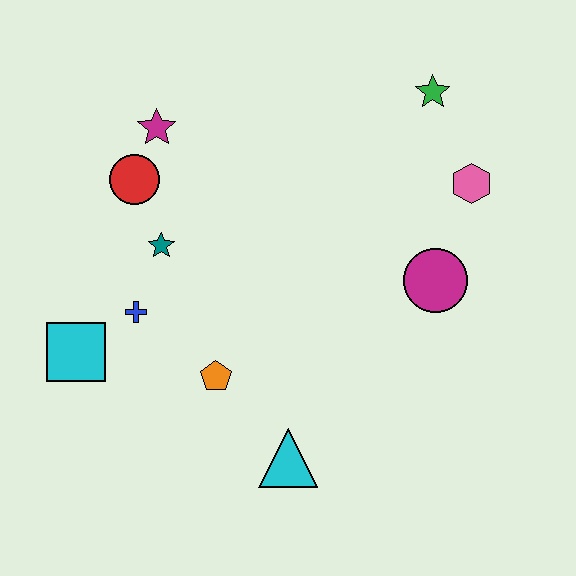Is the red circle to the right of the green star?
No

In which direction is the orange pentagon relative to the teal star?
The orange pentagon is below the teal star.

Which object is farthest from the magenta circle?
The cyan square is farthest from the magenta circle.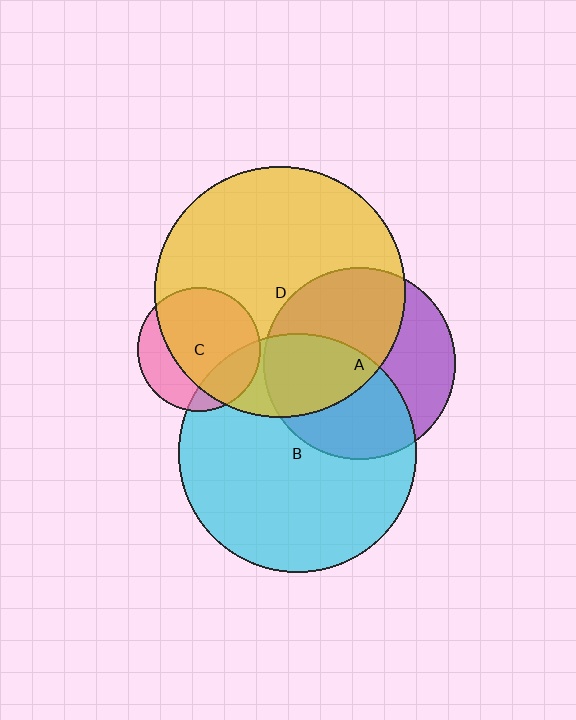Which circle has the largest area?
Circle D (yellow).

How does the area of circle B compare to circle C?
Approximately 3.7 times.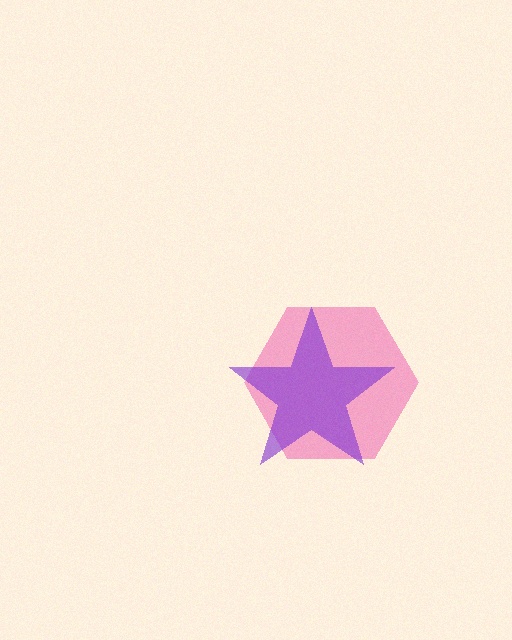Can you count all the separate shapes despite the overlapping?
Yes, there are 2 separate shapes.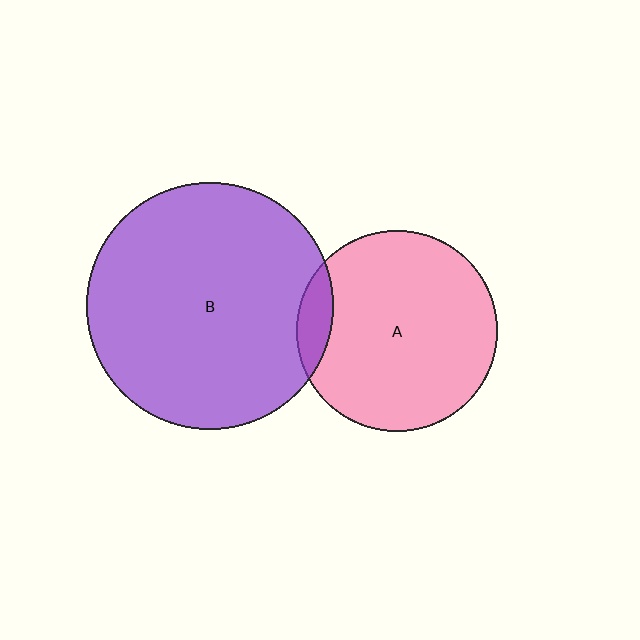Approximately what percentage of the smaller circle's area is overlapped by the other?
Approximately 10%.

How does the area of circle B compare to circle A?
Approximately 1.5 times.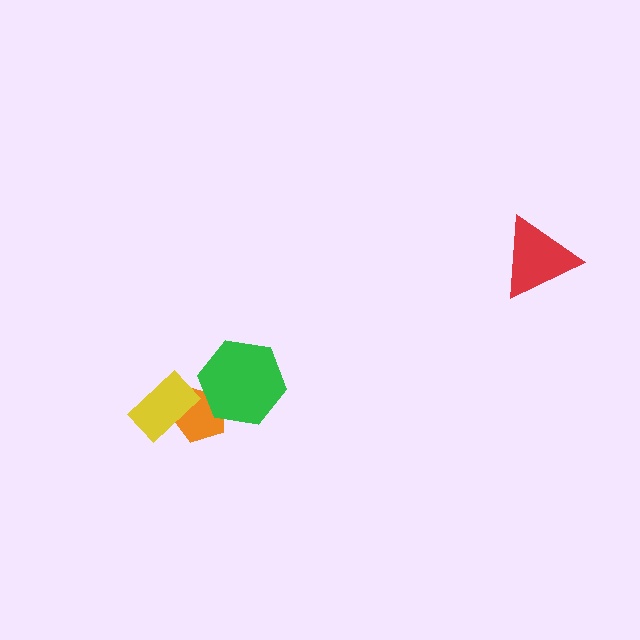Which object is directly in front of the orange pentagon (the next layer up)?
The yellow rectangle is directly in front of the orange pentagon.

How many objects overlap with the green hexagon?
1 object overlaps with the green hexagon.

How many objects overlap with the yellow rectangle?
1 object overlaps with the yellow rectangle.